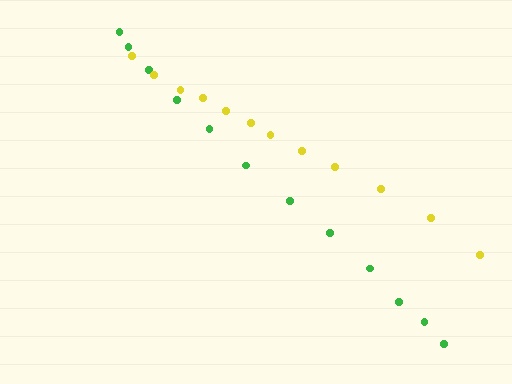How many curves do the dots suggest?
There are 2 distinct paths.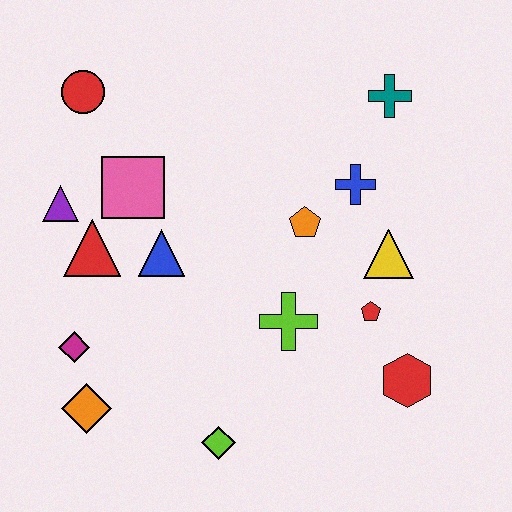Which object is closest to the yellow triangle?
The red pentagon is closest to the yellow triangle.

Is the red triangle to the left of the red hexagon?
Yes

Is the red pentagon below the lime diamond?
No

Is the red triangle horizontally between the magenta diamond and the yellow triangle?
Yes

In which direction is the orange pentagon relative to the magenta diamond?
The orange pentagon is to the right of the magenta diamond.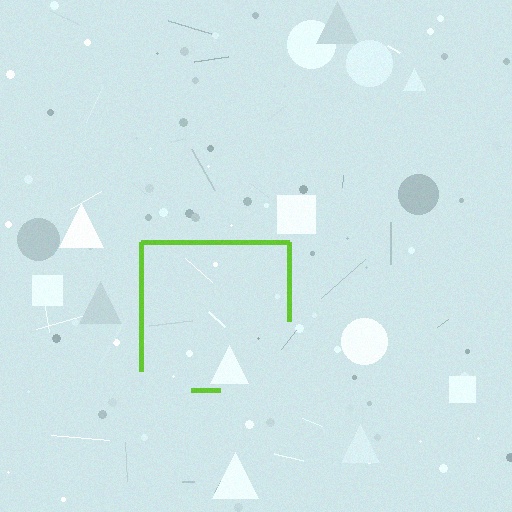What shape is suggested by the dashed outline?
The dashed outline suggests a square.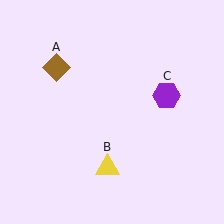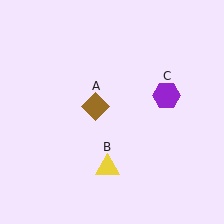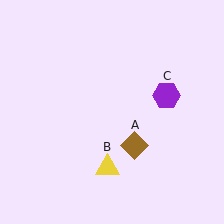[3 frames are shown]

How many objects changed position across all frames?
1 object changed position: brown diamond (object A).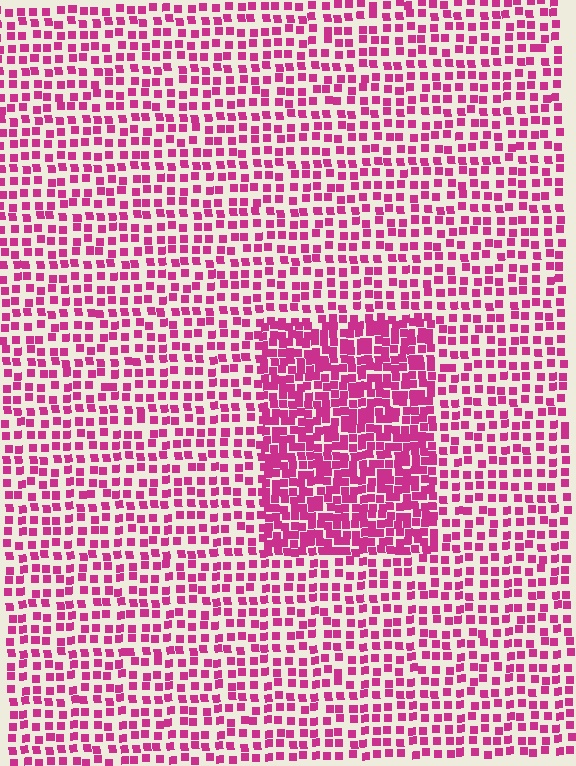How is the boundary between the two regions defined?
The boundary is defined by a change in element density (approximately 1.9x ratio). All elements are the same color, size, and shape.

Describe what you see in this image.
The image contains small magenta elements arranged at two different densities. A rectangle-shaped region is visible where the elements are more densely packed than the surrounding area.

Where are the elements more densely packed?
The elements are more densely packed inside the rectangle boundary.